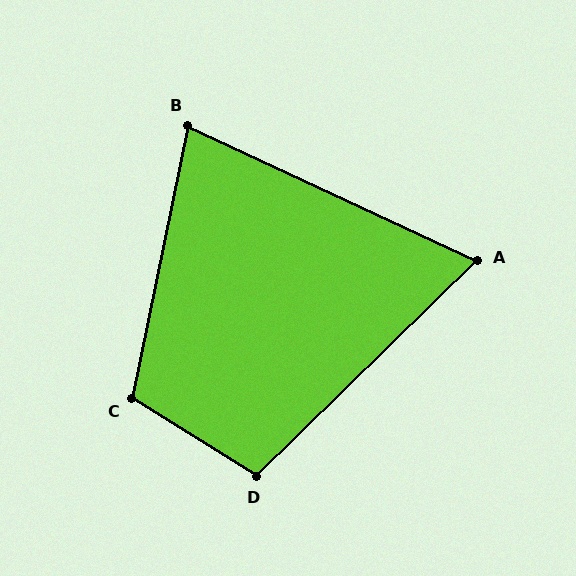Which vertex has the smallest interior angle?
A, at approximately 69 degrees.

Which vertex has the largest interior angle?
C, at approximately 111 degrees.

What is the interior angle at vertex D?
Approximately 104 degrees (obtuse).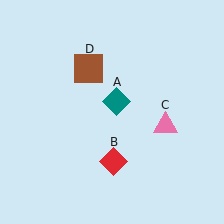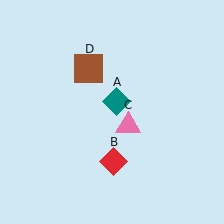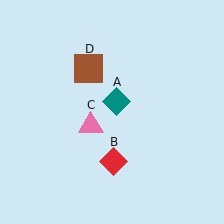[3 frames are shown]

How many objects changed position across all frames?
1 object changed position: pink triangle (object C).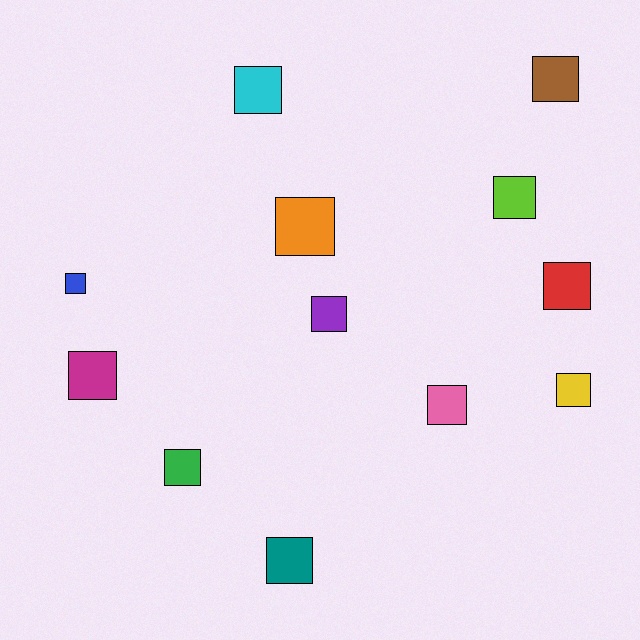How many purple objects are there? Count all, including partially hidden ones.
There is 1 purple object.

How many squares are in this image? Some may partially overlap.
There are 12 squares.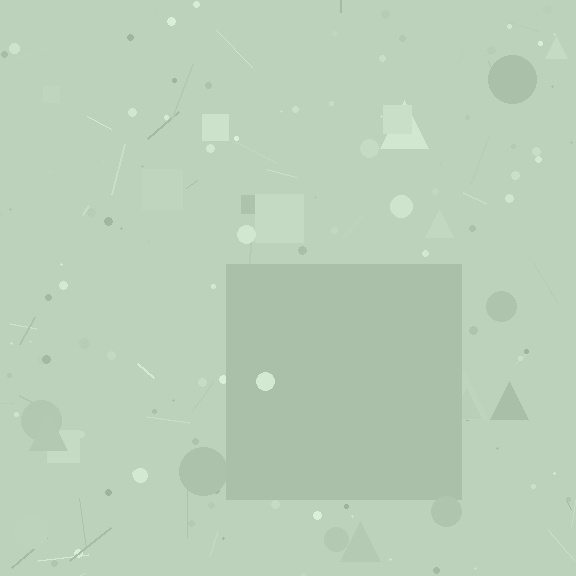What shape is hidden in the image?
A square is hidden in the image.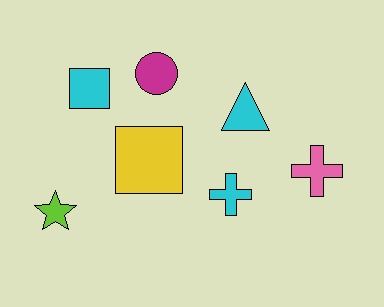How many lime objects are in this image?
There is 1 lime object.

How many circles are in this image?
There is 1 circle.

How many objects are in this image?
There are 7 objects.